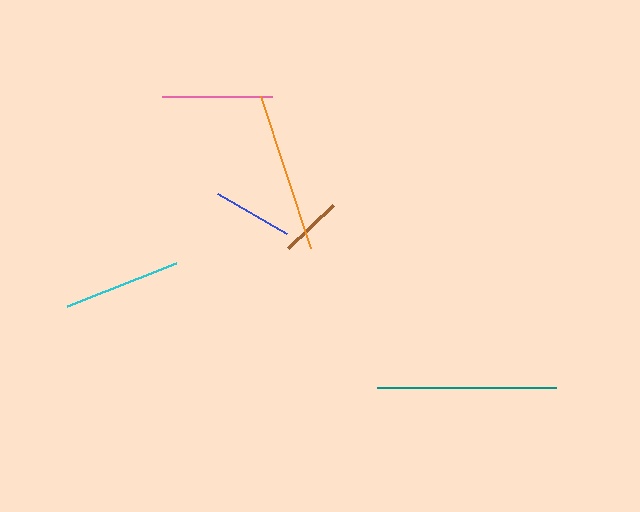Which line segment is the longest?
The teal line is the longest at approximately 179 pixels.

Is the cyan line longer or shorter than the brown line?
The cyan line is longer than the brown line.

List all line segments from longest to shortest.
From longest to shortest: teal, orange, cyan, pink, blue, brown.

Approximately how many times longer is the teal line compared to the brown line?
The teal line is approximately 2.9 times the length of the brown line.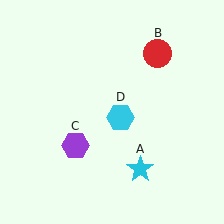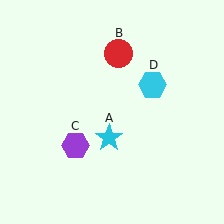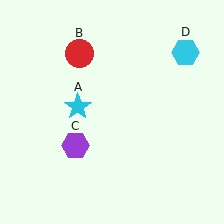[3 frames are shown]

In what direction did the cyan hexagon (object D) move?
The cyan hexagon (object D) moved up and to the right.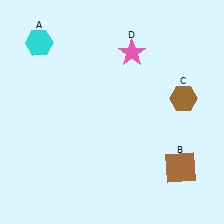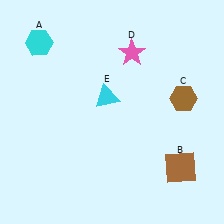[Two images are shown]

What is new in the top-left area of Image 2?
A cyan triangle (E) was added in the top-left area of Image 2.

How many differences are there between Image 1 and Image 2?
There is 1 difference between the two images.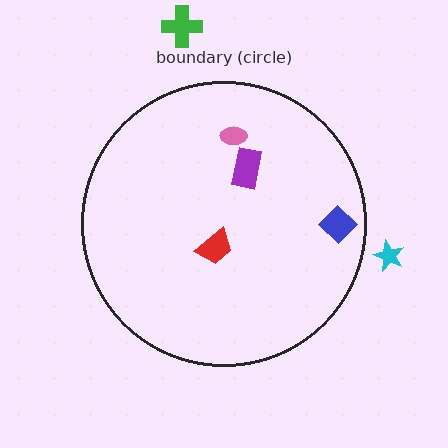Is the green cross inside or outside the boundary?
Outside.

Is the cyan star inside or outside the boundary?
Outside.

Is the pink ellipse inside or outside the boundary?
Inside.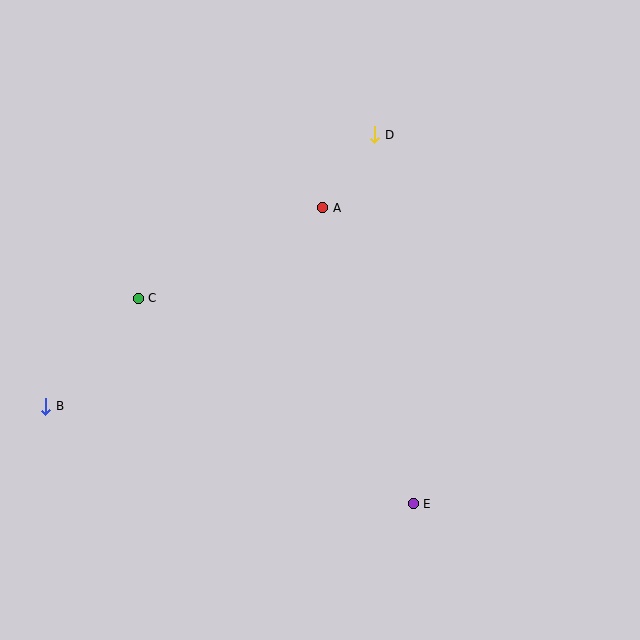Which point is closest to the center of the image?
Point A at (323, 208) is closest to the center.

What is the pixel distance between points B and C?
The distance between B and C is 142 pixels.